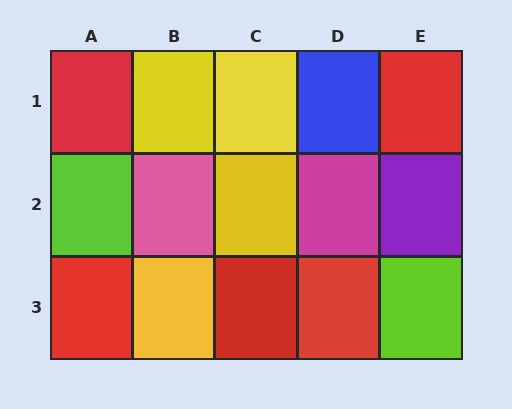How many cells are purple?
1 cell is purple.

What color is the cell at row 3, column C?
Red.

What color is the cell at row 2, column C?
Yellow.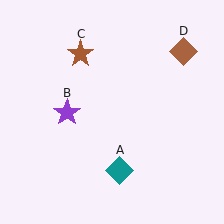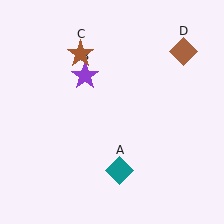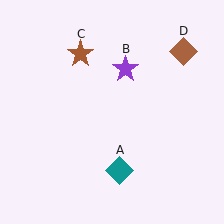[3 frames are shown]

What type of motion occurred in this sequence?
The purple star (object B) rotated clockwise around the center of the scene.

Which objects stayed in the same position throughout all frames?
Teal diamond (object A) and brown star (object C) and brown diamond (object D) remained stationary.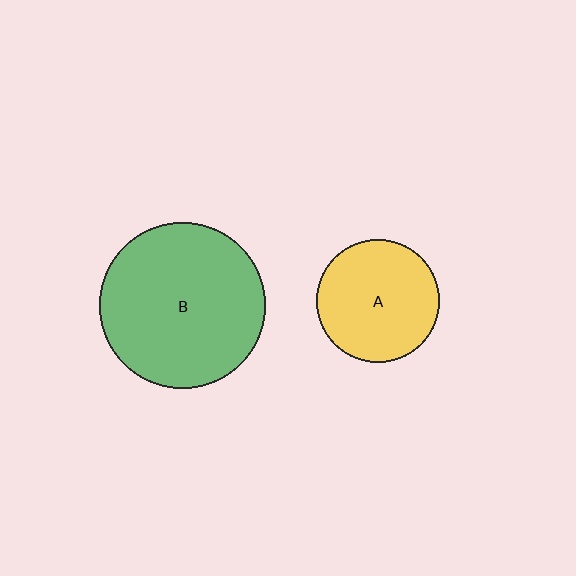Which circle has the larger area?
Circle B (green).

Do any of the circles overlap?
No, none of the circles overlap.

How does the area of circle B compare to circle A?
Approximately 1.8 times.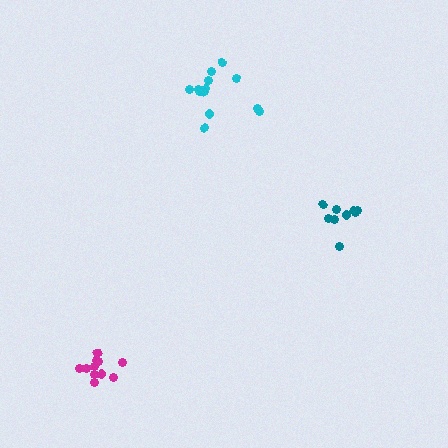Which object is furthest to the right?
The teal cluster is rightmost.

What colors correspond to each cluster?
The clusters are colored: cyan, teal, magenta.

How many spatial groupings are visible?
There are 3 spatial groupings.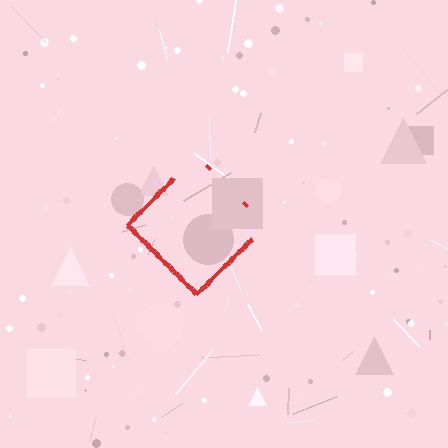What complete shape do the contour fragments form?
The contour fragments form a diamond.